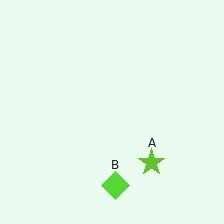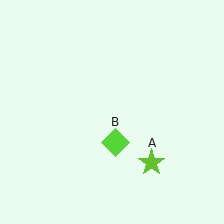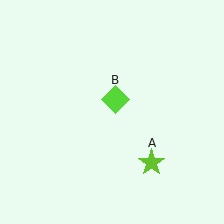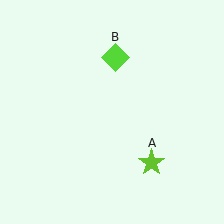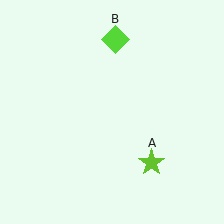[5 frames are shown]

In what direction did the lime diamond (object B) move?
The lime diamond (object B) moved up.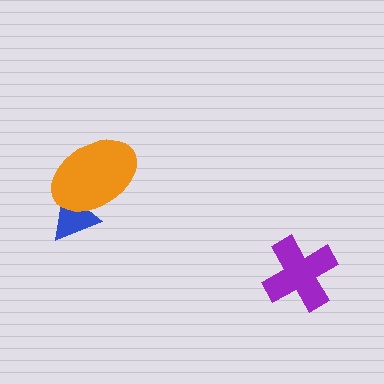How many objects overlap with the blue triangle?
1 object overlaps with the blue triangle.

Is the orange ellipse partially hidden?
No, no other shape covers it.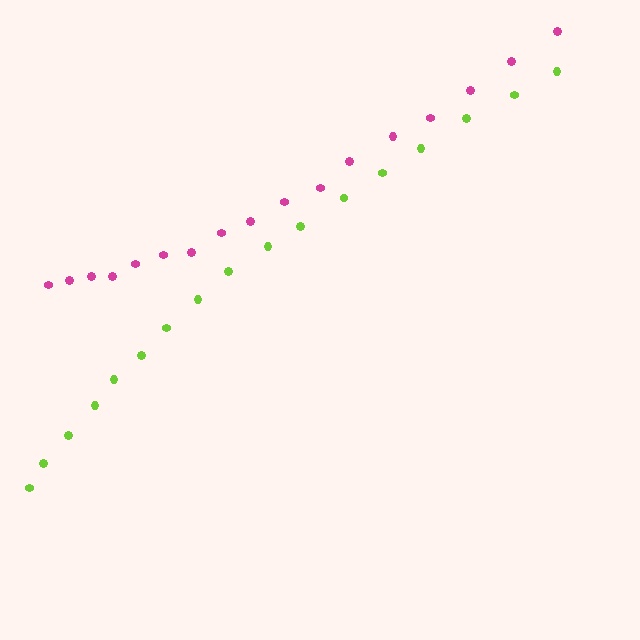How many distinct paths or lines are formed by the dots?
There are 2 distinct paths.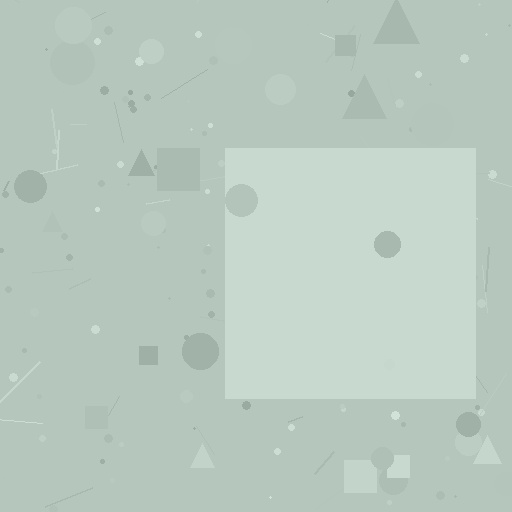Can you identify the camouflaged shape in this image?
The camouflaged shape is a square.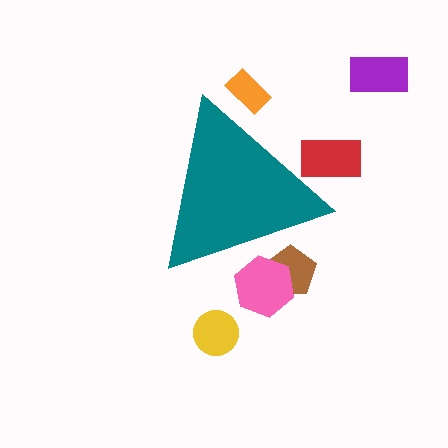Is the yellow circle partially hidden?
No, the yellow circle is fully visible.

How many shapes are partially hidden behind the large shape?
4 shapes are partially hidden.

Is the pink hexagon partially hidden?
Yes, the pink hexagon is partially hidden behind the teal triangle.